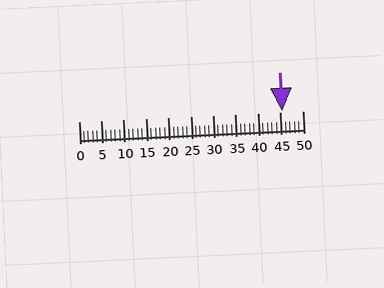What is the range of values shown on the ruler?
The ruler shows values from 0 to 50.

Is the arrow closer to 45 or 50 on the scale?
The arrow is closer to 45.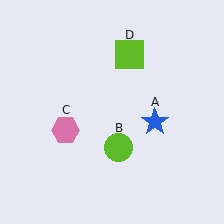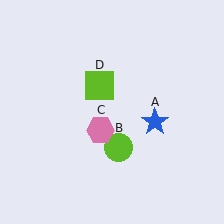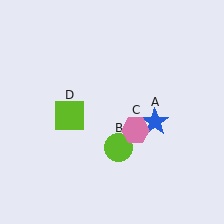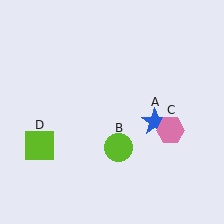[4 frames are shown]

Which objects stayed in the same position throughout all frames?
Blue star (object A) and lime circle (object B) remained stationary.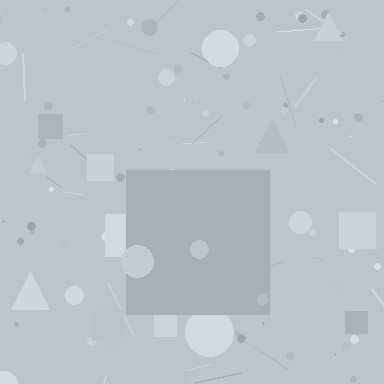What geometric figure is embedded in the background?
A square is embedded in the background.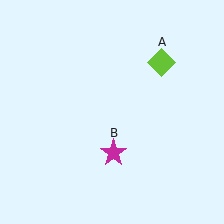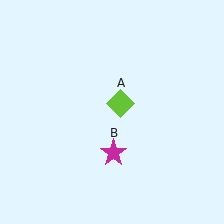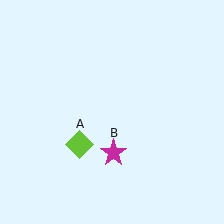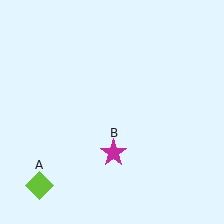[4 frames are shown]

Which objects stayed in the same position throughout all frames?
Magenta star (object B) remained stationary.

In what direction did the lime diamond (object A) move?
The lime diamond (object A) moved down and to the left.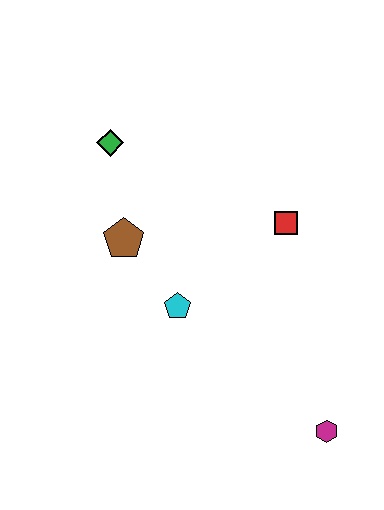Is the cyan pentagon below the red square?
Yes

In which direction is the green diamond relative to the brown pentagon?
The green diamond is above the brown pentagon.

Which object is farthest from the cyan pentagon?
The magenta hexagon is farthest from the cyan pentagon.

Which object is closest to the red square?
The cyan pentagon is closest to the red square.